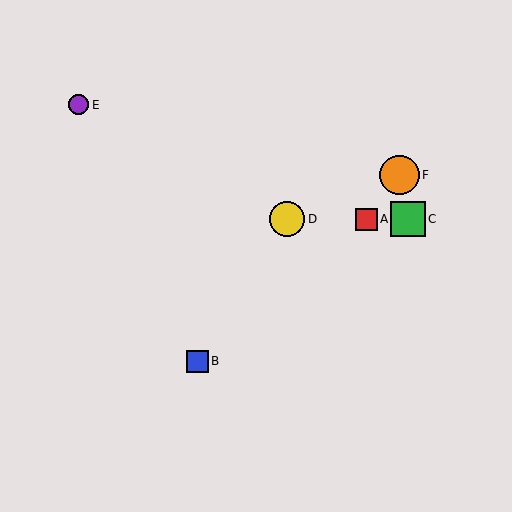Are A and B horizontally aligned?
No, A is at y≈219 and B is at y≈361.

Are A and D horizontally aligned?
Yes, both are at y≈219.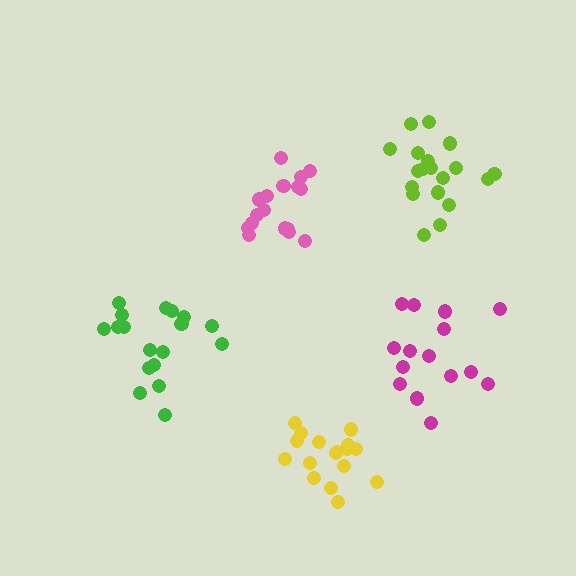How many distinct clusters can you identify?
There are 5 distinct clusters.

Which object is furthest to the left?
The green cluster is leftmost.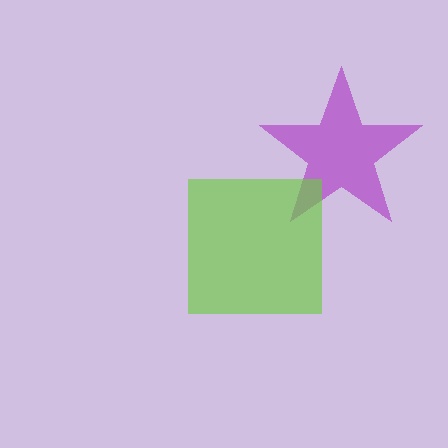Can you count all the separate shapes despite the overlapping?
Yes, there are 2 separate shapes.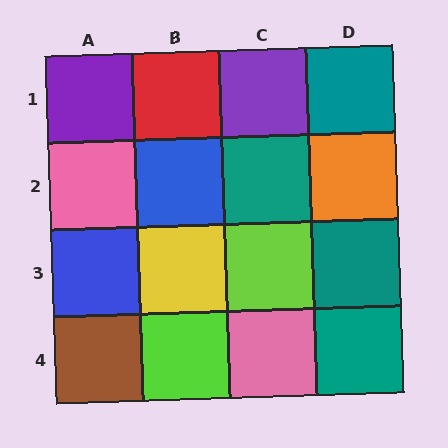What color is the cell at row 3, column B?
Yellow.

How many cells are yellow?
1 cell is yellow.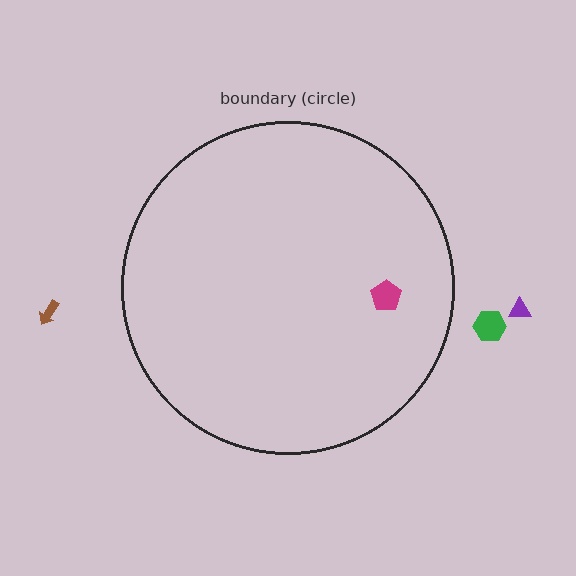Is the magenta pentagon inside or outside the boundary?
Inside.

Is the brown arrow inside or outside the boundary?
Outside.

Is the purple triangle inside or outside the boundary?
Outside.